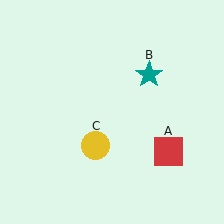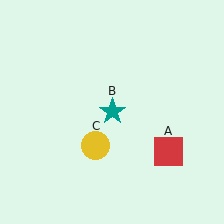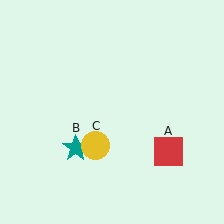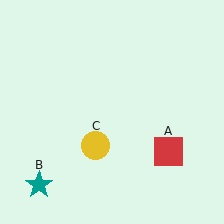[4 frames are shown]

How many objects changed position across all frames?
1 object changed position: teal star (object B).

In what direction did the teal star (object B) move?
The teal star (object B) moved down and to the left.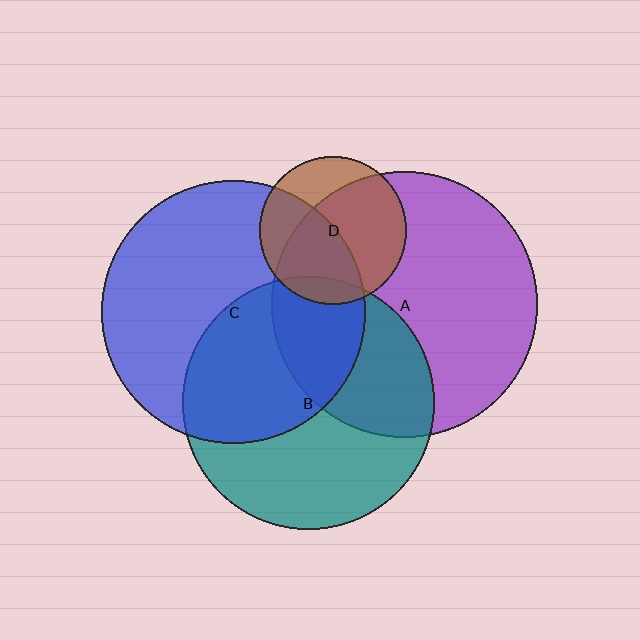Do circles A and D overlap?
Yes.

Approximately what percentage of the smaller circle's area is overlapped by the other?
Approximately 70%.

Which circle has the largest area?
Circle A (purple).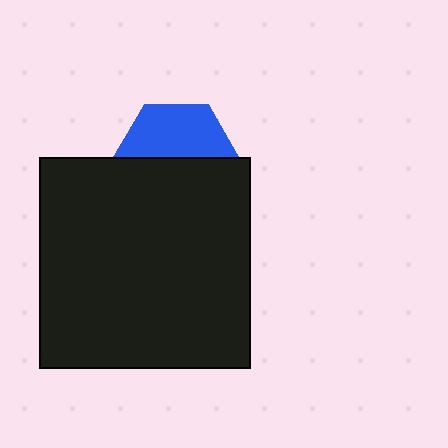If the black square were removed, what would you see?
You would see the complete blue hexagon.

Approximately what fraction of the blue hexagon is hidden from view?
Roughly 53% of the blue hexagon is hidden behind the black square.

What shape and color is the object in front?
The object in front is a black square.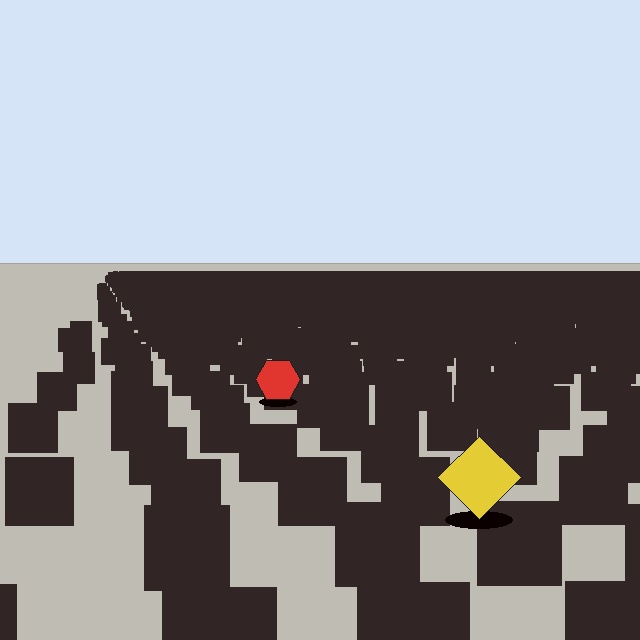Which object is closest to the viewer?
The yellow diamond is closest. The texture marks near it are larger and more spread out.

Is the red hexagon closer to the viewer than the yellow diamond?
No. The yellow diamond is closer — you can tell from the texture gradient: the ground texture is coarser near it.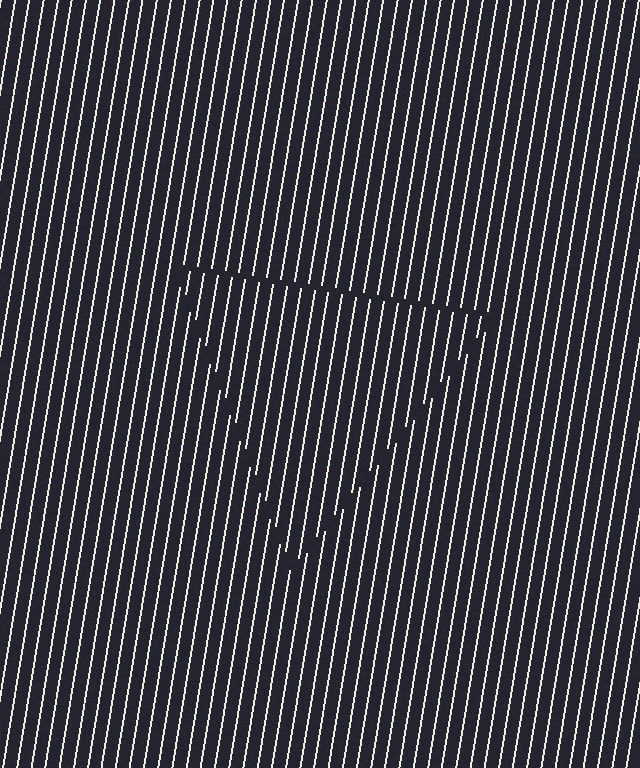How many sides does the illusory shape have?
3 sides — the line-ends trace a triangle.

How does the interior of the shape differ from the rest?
The interior of the shape contains the same grating, shifted by half a period — the contour is defined by the phase discontinuity where line-ends from the inner and outer gratings abut.